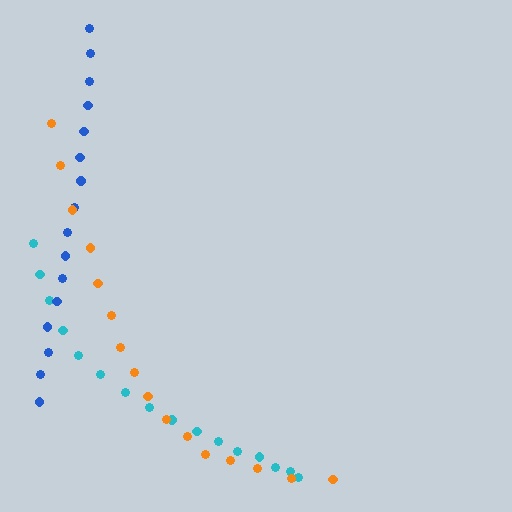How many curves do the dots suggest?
There are 3 distinct paths.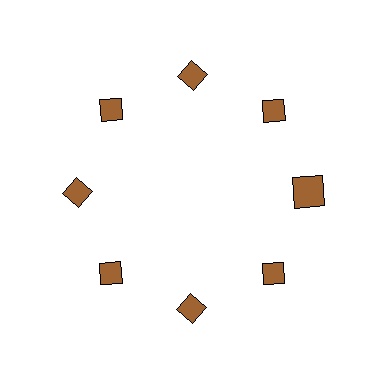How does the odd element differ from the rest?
It has a different shape: square instead of diamond.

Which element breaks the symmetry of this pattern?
The brown square at roughly the 3 o'clock position breaks the symmetry. All other shapes are brown diamonds.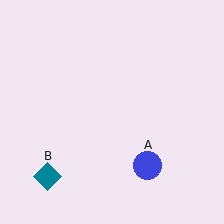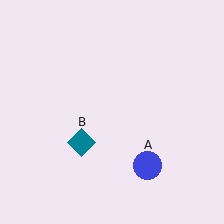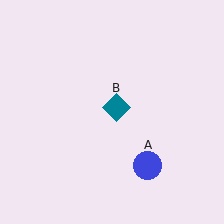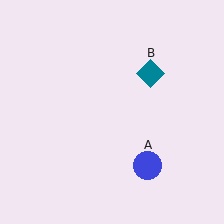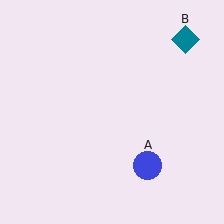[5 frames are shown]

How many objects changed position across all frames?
1 object changed position: teal diamond (object B).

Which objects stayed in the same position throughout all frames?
Blue circle (object A) remained stationary.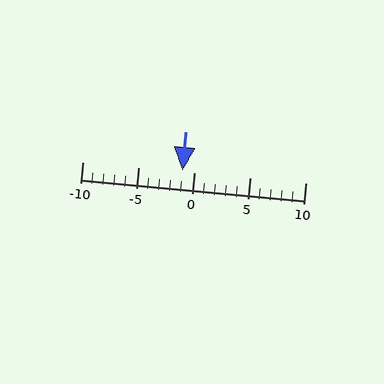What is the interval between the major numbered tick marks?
The major tick marks are spaced 5 units apart.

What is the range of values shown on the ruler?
The ruler shows values from -10 to 10.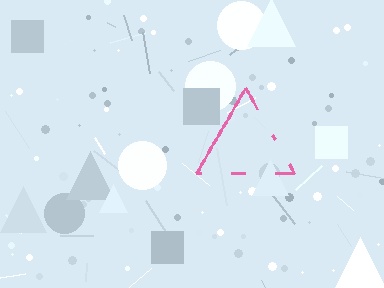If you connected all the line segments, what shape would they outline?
They would outline a triangle.